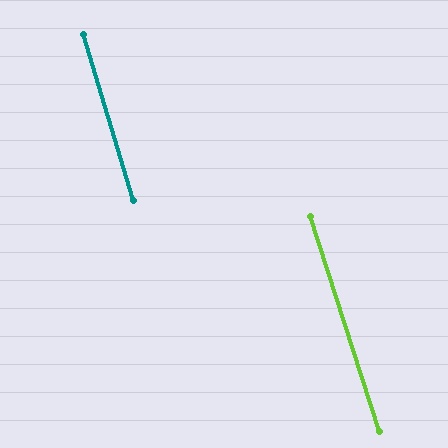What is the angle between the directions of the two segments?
Approximately 1 degree.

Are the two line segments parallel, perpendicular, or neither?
Parallel — their directions differ by only 1.3°.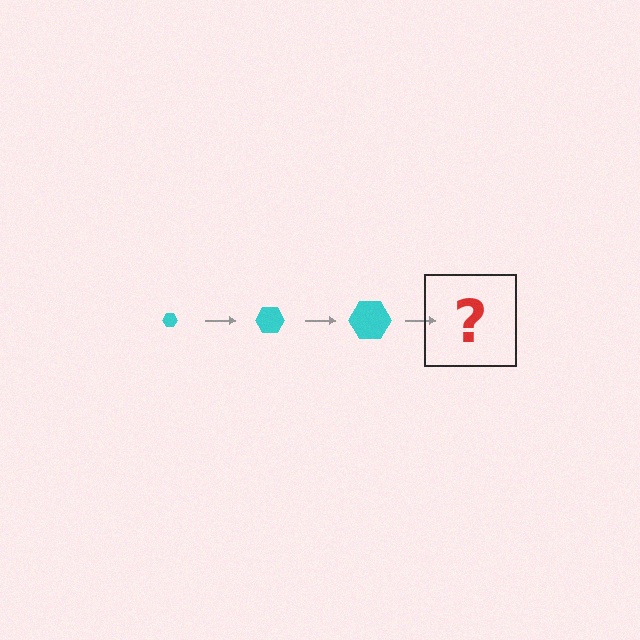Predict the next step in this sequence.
The next step is a cyan hexagon, larger than the previous one.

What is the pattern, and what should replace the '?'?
The pattern is that the hexagon gets progressively larger each step. The '?' should be a cyan hexagon, larger than the previous one.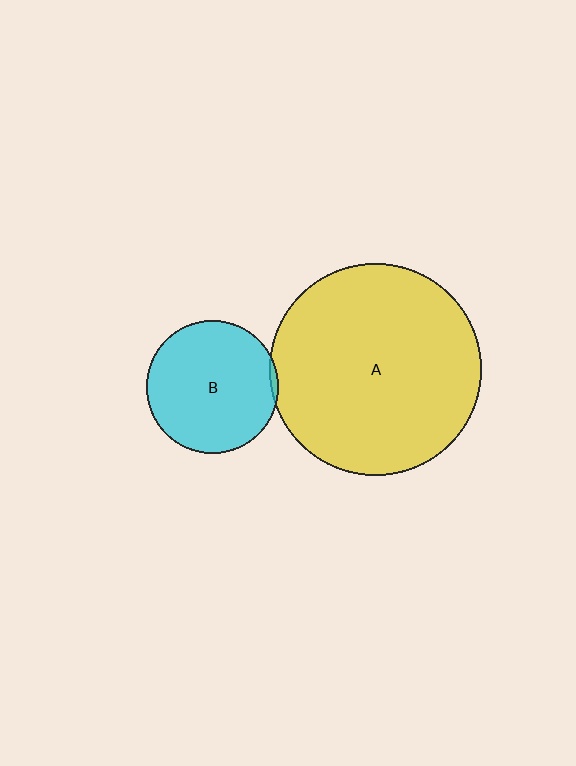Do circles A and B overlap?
Yes.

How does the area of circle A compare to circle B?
Approximately 2.6 times.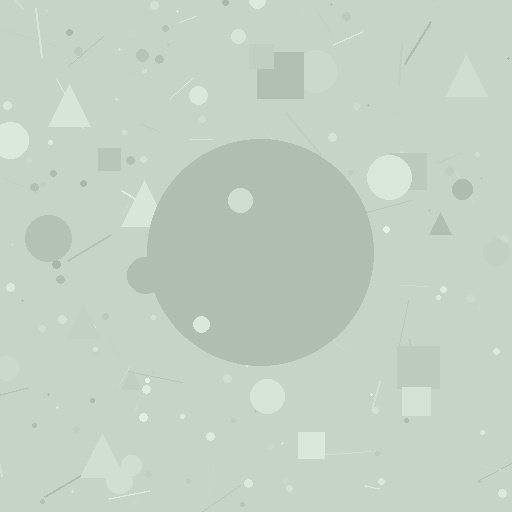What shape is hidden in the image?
A circle is hidden in the image.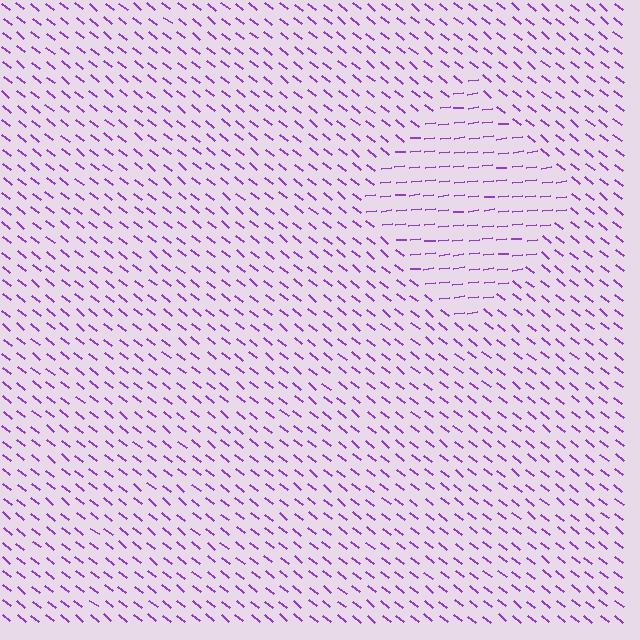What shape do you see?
I see a diamond.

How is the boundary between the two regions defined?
The boundary is defined purely by a change in line orientation (approximately 45 degrees difference). All lines are the same color and thickness.